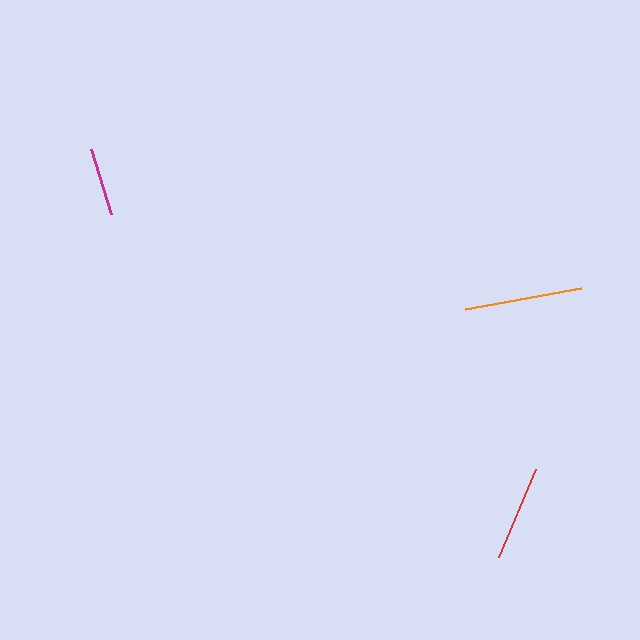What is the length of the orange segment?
The orange segment is approximately 118 pixels long.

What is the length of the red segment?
The red segment is approximately 95 pixels long.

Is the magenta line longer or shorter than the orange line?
The orange line is longer than the magenta line.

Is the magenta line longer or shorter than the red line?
The red line is longer than the magenta line.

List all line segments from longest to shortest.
From longest to shortest: orange, red, magenta.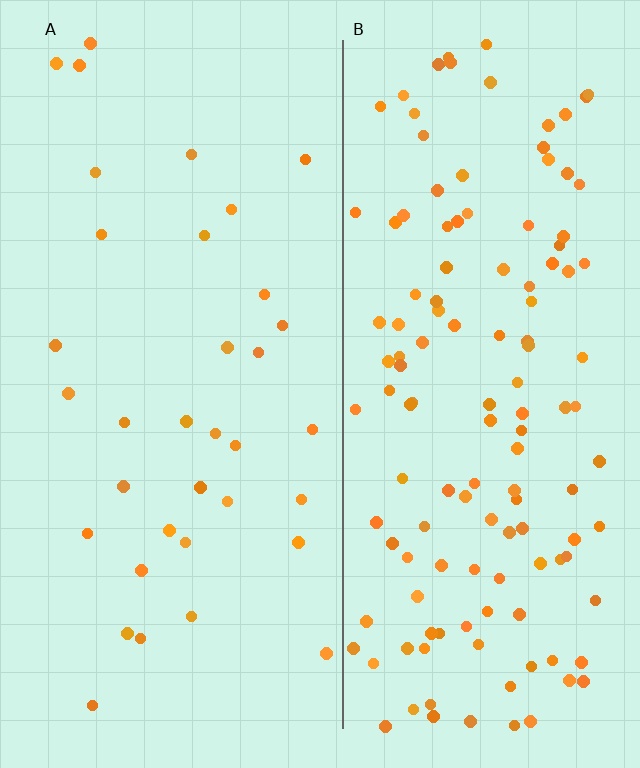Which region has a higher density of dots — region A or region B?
B (the right).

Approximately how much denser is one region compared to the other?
Approximately 3.8× — region B over region A.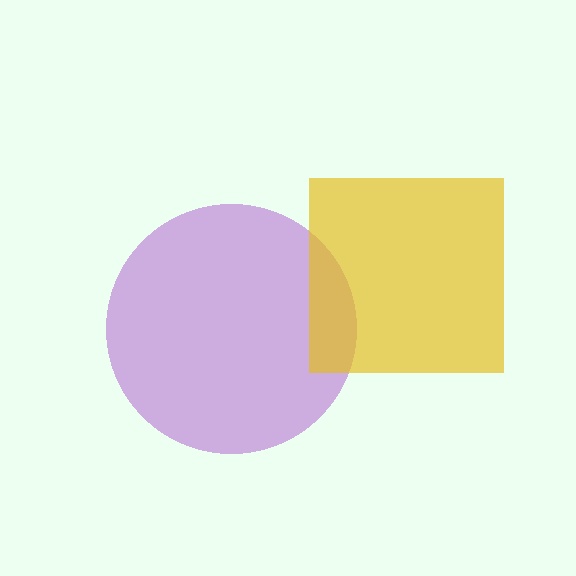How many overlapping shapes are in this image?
There are 2 overlapping shapes in the image.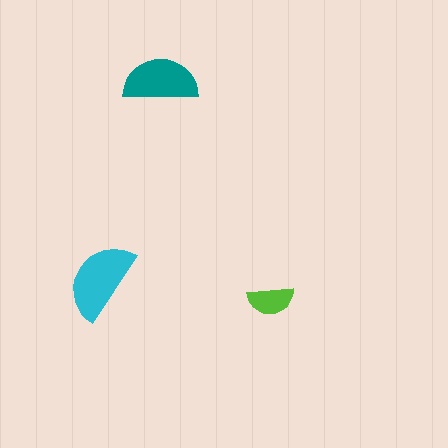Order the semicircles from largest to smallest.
the cyan one, the teal one, the lime one.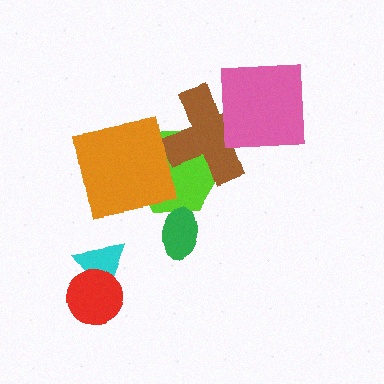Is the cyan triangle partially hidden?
Yes, it is partially covered by another shape.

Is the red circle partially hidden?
No, no other shape covers it.